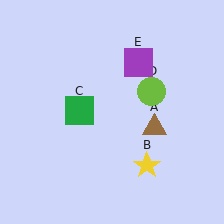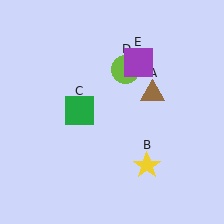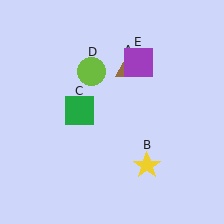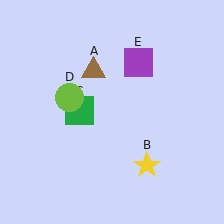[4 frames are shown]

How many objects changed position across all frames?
2 objects changed position: brown triangle (object A), lime circle (object D).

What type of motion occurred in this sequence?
The brown triangle (object A), lime circle (object D) rotated counterclockwise around the center of the scene.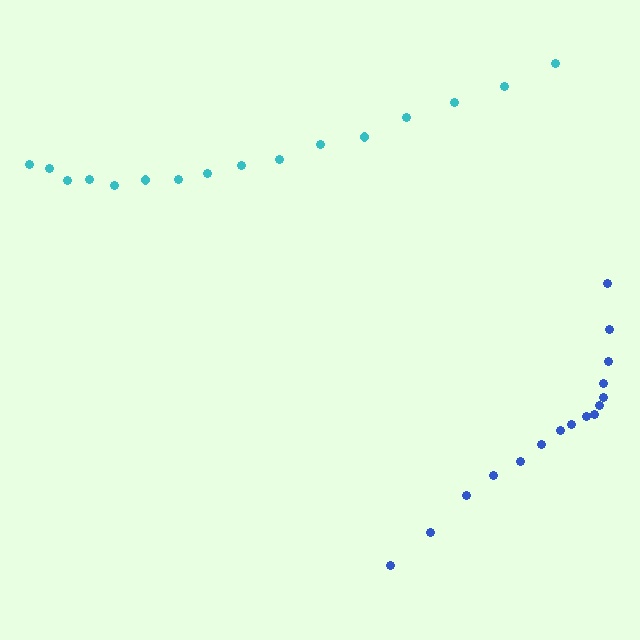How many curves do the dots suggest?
There are 2 distinct paths.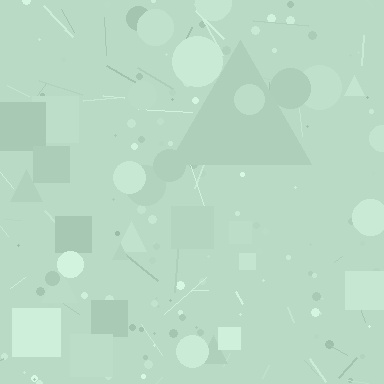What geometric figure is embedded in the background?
A triangle is embedded in the background.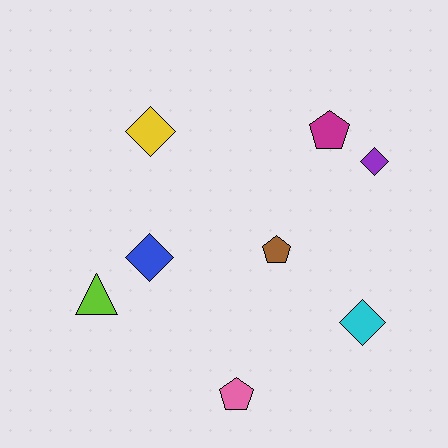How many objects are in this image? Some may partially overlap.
There are 8 objects.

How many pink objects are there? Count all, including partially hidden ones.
There is 1 pink object.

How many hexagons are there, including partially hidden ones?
There are no hexagons.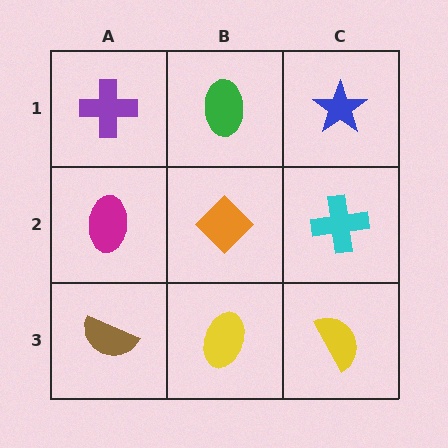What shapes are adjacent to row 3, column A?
A magenta ellipse (row 2, column A), a yellow ellipse (row 3, column B).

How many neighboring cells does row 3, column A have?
2.